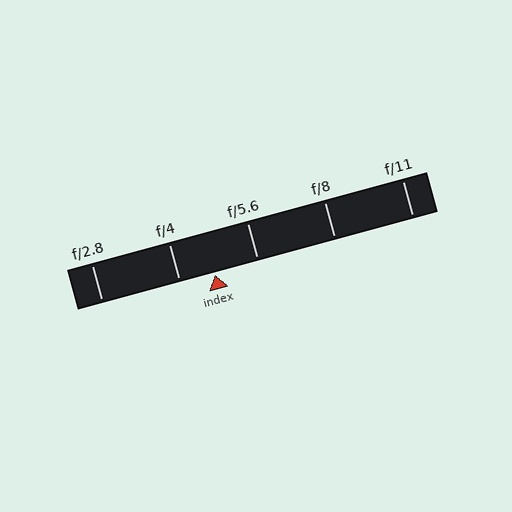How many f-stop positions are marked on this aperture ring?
There are 5 f-stop positions marked.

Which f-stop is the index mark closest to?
The index mark is closest to f/4.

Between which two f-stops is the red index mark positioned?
The index mark is between f/4 and f/5.6.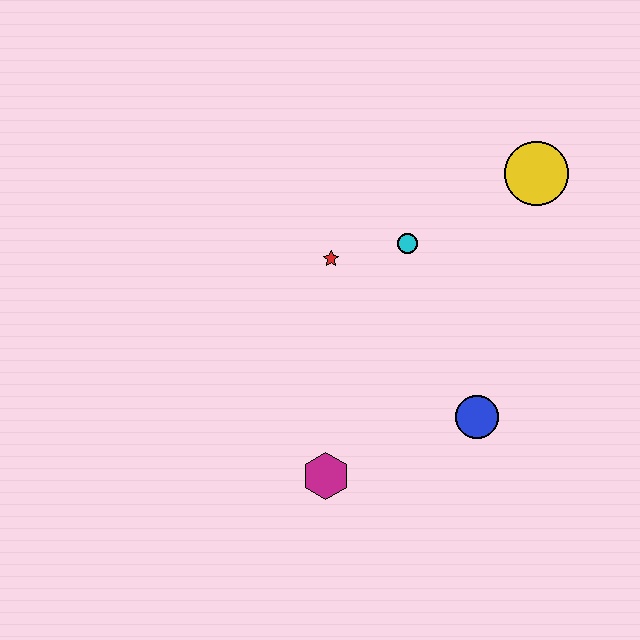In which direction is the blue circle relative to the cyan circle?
The blue circle is below the cyan circle.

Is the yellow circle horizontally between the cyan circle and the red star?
No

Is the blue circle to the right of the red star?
Yes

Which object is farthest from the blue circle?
The yellow circle is farthest from the blue circle.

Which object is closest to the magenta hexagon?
The blue circle is closest to the magenta hexagon.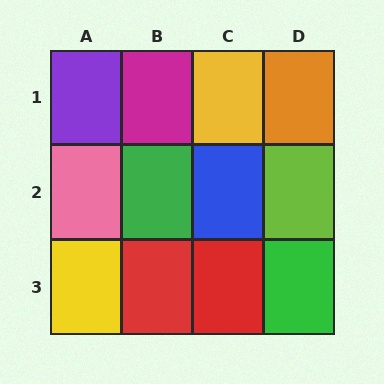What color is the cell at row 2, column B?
Green.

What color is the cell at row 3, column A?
Yellow.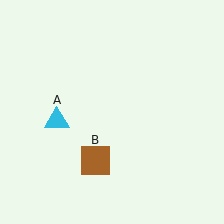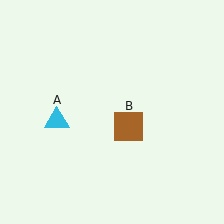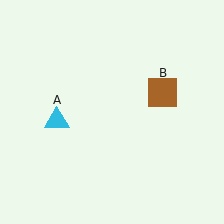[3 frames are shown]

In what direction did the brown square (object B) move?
The brown square (object B) moved up and to the right.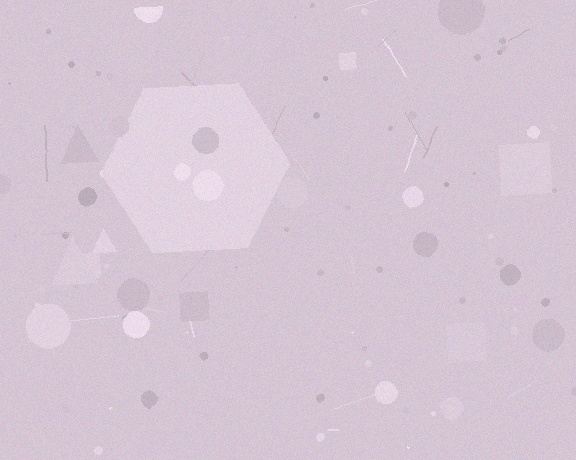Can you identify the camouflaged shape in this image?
The camouflaged shape is a hexagon.